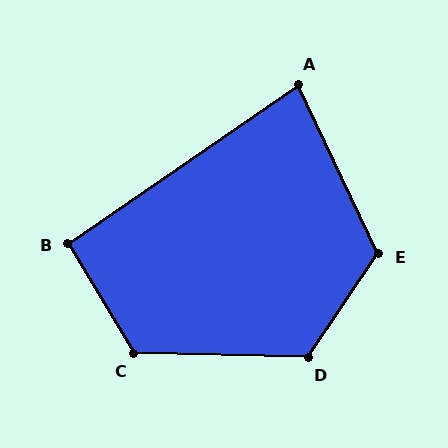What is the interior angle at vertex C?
Approximately 122 degrees (obtuse).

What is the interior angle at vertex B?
Approximately 93 degrees (approximately right).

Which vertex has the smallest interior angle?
A, at approximately 81 degrees.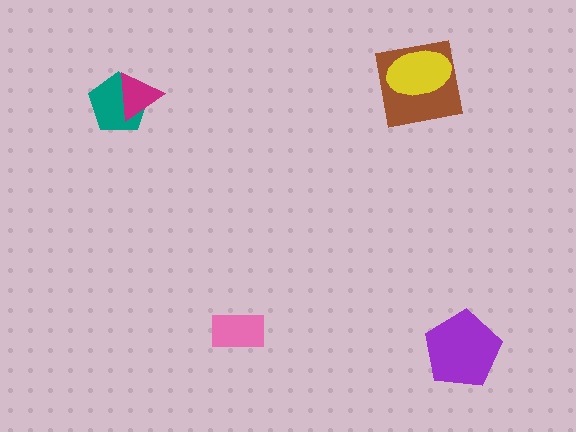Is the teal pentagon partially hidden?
Yes, it is partially covered by another shape.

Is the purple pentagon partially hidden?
No, no other shape covers it.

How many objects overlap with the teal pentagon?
1 object overlaps with the teal pentagon.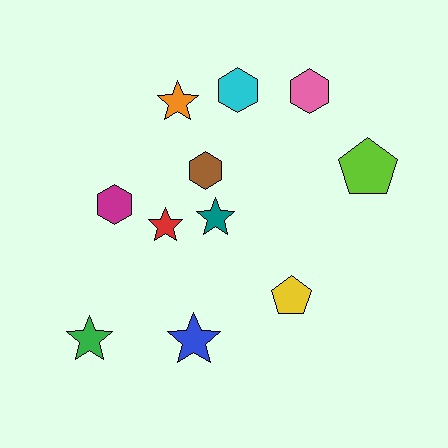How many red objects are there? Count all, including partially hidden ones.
There is 1 red object.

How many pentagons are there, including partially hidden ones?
There are 2 pentagons.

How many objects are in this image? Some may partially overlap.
There are 11 objects.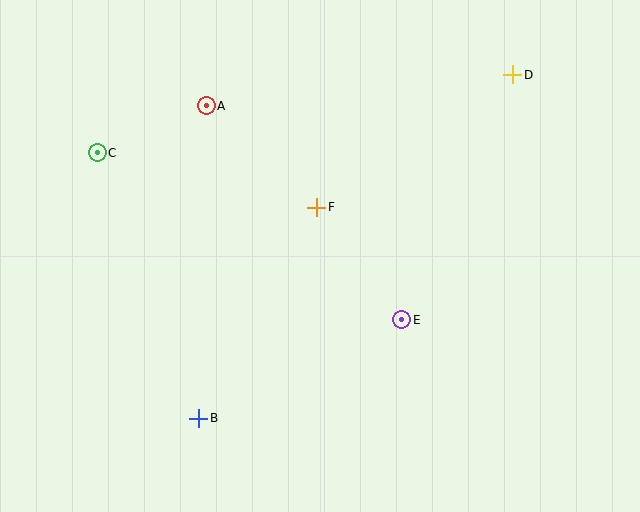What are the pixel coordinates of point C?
Point C is at (97, 153).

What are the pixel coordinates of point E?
Point E is at (402, 320).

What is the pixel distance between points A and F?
The distance between A and F is 150 pixels.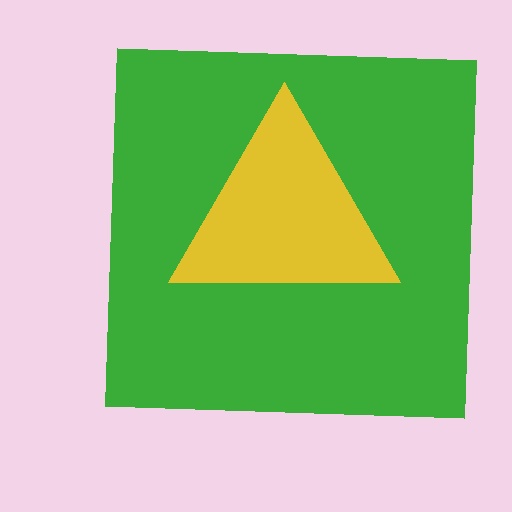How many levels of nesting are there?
2.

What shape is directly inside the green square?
The yellow triangle.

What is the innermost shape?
The yellow triangle.